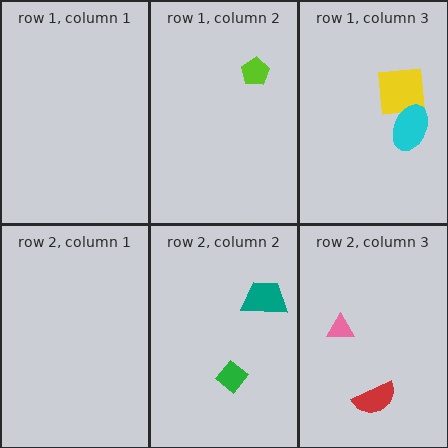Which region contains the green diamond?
The row 2, column 2 region.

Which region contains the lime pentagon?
The row 1, column 2 region.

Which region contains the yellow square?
The row 1, column 3 region.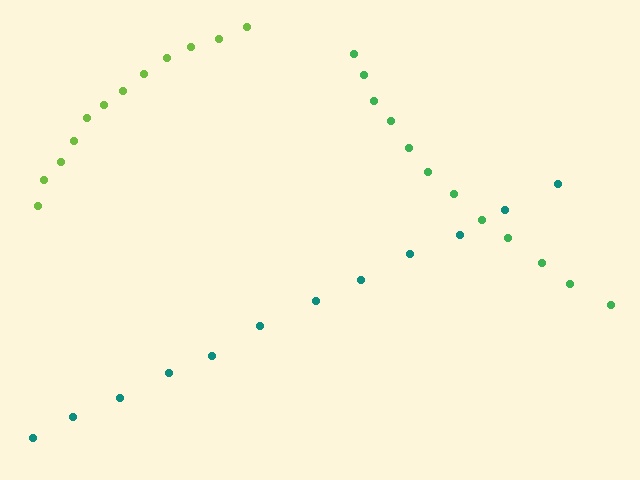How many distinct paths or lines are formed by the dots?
There are 3 distinct paths.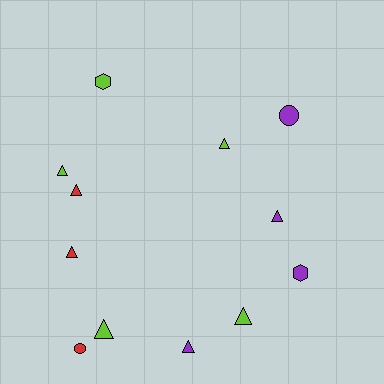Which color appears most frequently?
Lime, with 5 objects.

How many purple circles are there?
There is 1 purple circle.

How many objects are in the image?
There are 12 objects.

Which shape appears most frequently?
Triangle, with 8 objects.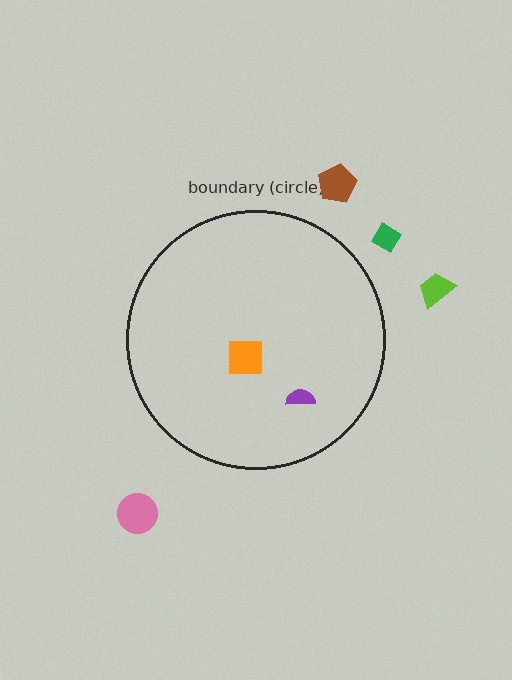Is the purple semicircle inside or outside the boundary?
Inside.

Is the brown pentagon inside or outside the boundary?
Outside.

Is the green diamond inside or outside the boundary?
Outside.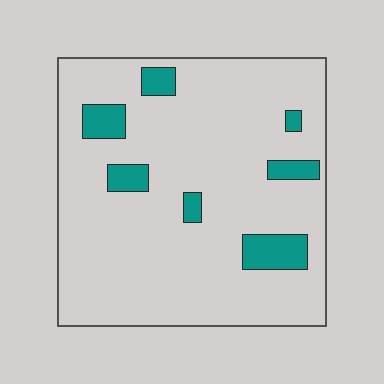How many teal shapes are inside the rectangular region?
7.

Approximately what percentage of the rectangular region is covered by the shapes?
Approximately 10%.